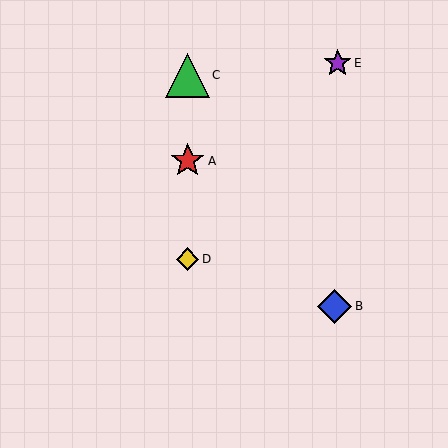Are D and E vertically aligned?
No, D is at x≈188 and E is at x≈338.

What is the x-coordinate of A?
Object A is at x≈188.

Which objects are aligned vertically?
Objects A, C, D are aligned vertically.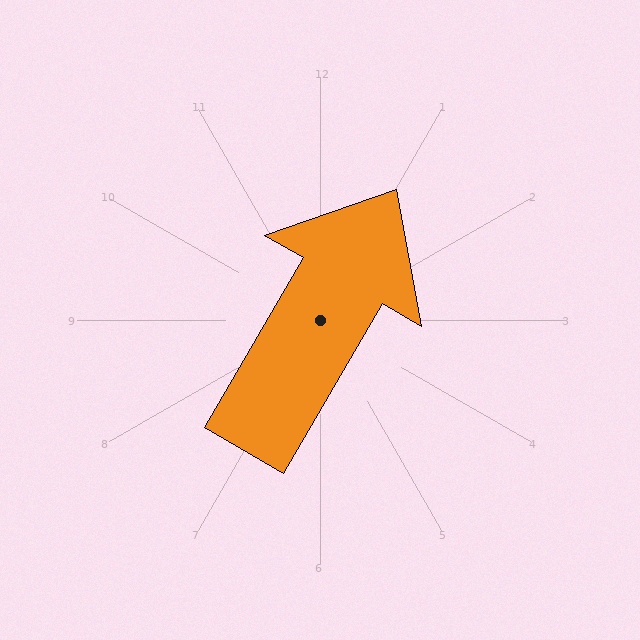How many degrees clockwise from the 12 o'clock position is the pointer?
Approximately 30 degrees.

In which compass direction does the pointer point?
Northeast.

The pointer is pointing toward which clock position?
Roughly 1 o'clock.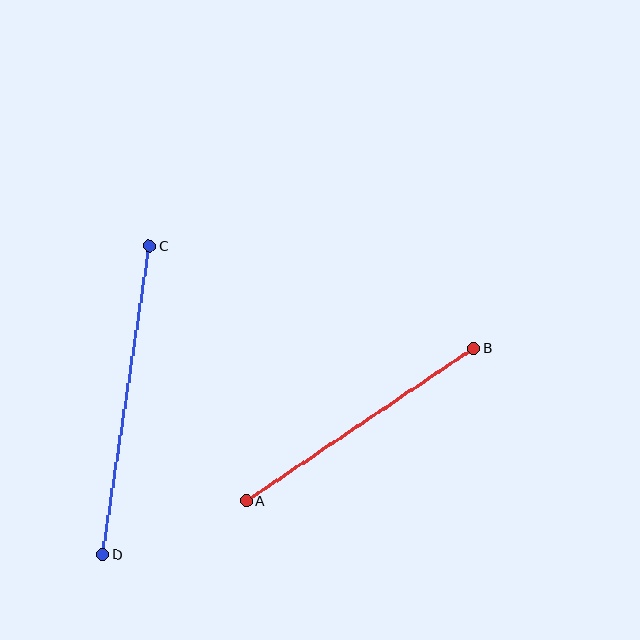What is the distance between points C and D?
The distance is approximately 312 pixels.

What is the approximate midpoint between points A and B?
The midpoint is at approximately (360, 424) pixels.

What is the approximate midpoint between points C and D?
The midpoint is at approximately (126, 400) pixels.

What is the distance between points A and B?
The distance is approximately 274 pixels.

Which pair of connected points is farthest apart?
Points C and D are farthest apart.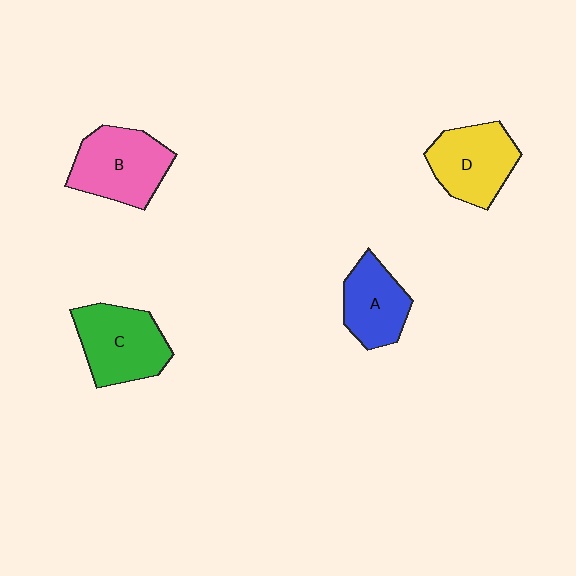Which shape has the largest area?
Shape B (pink).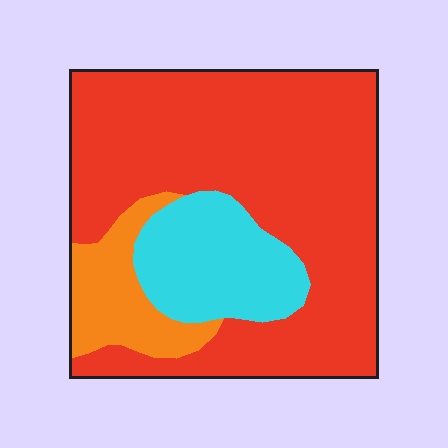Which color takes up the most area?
Red, at roughly 70%.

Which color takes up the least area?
Orange, at roughly 15%.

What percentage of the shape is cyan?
Cyan takes up about one sixth (1/6) of the shape.